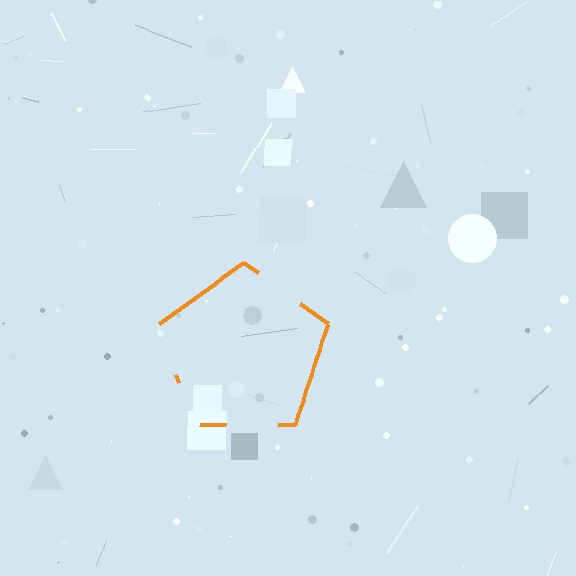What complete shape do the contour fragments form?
The contour fragments form a pentagon.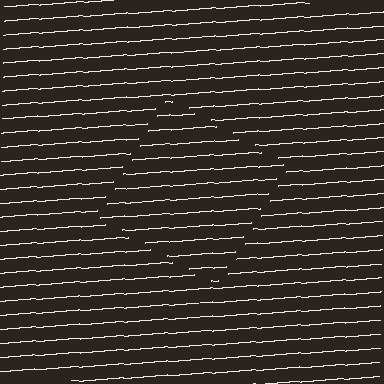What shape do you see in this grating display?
An illusory square. The interior of the shape contains the same grating, shifted by half a period — the contour is defined by the phase discontinuity where line-ends from the inner and outer gratings abut.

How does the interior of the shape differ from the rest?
The interior of the shape contains the same grating, shifted by half a period — the contour is defined by the phase discontinuity where line-ends from the inner and outer gratings abut.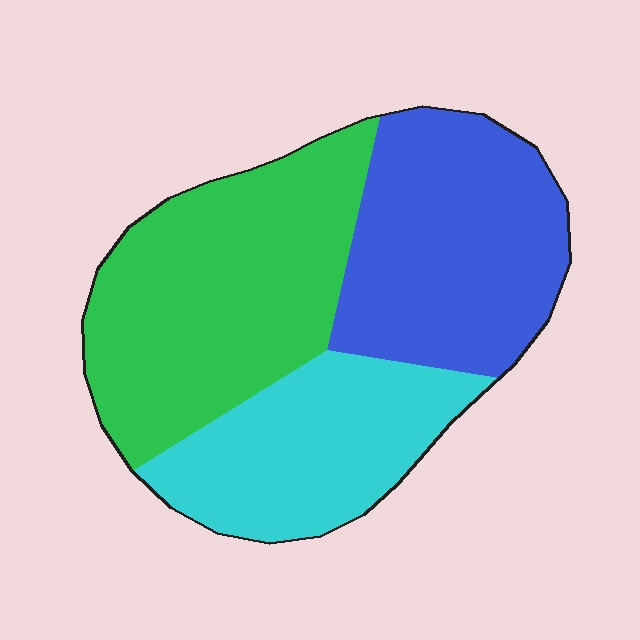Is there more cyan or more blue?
Blue.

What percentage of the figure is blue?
Blue takes up about one third (1/3) of the figure.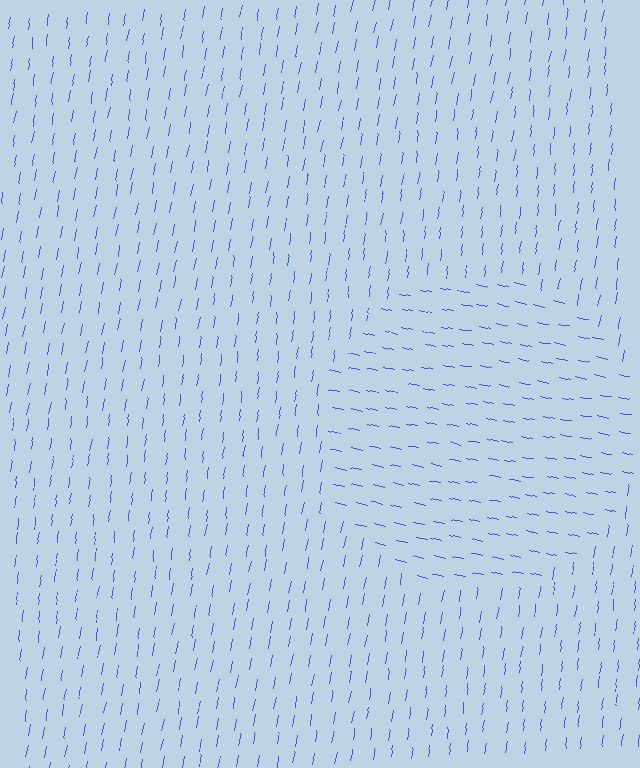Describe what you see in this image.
The image is filled with small blue line segments. A circle region in the image has lines oriented differently from the surrounding lines, creating a visible texture boundary.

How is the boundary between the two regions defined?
The boundary is defined purely by a change in line orientation (approximately 87 degrees difference). All lines are the same color and thickness.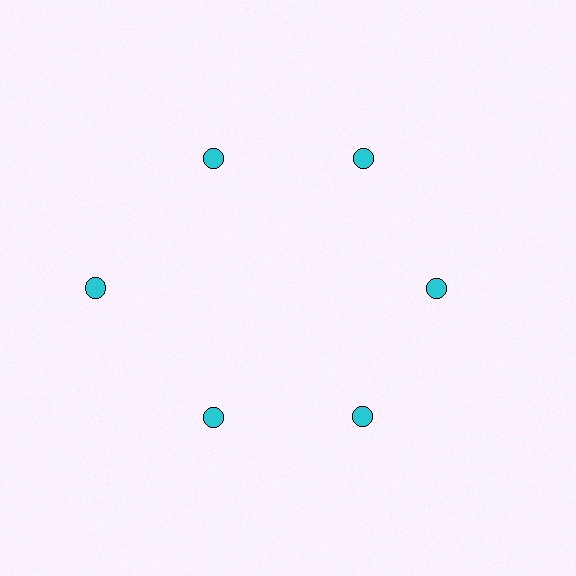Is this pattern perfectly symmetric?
No. The 6 cyan circles are arranged in a ring, but one element near the 9 o'clock position is pushed outward from the center, breaking the 6-fold rotational symmetry.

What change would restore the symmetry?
The symmetry would be restored by moving it inward, back onto the ring so that all 6 circles sit at equal angles and equal distance from the center.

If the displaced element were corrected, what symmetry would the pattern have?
It would have 6-fold rotational symmetry — the pattern would map onto itself every 60 degrees.